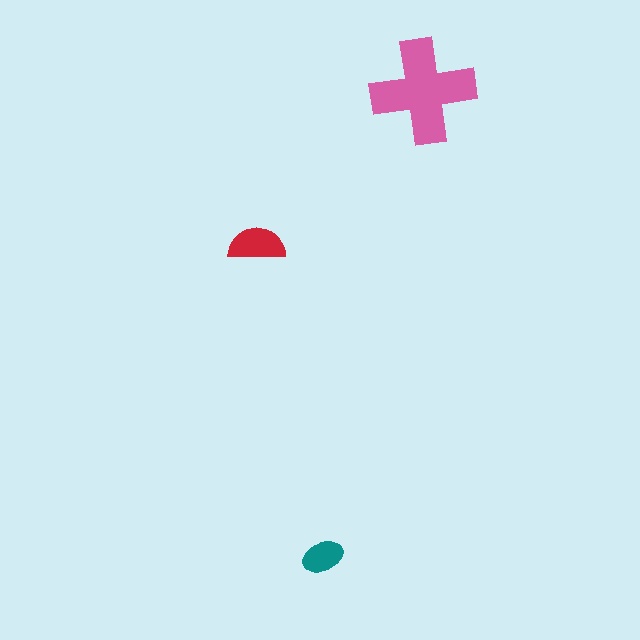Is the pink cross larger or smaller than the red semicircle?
Larger.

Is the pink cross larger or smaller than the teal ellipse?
Larger.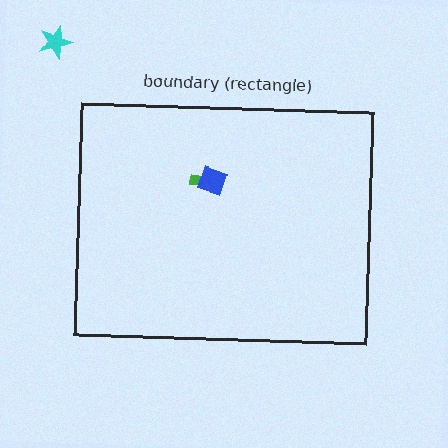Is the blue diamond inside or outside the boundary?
Inside.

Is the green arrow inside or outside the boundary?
Inside.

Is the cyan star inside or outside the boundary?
Outside.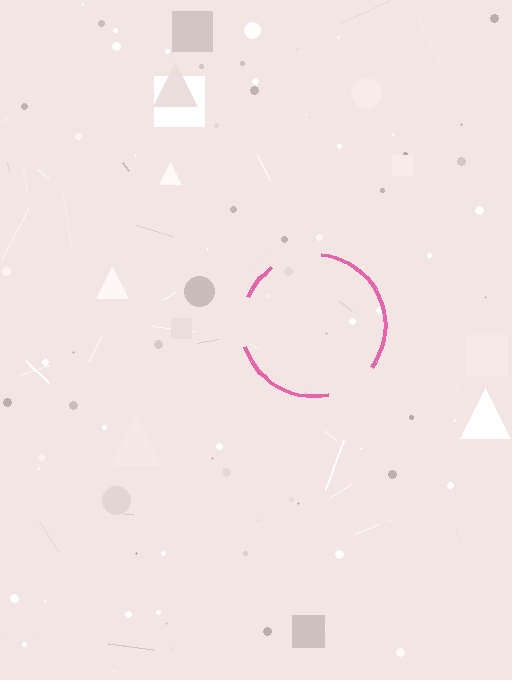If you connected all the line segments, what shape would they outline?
They would outline a circle.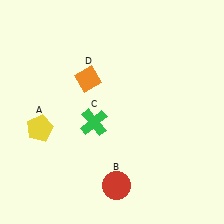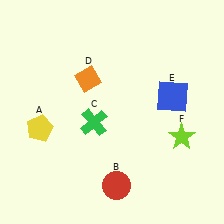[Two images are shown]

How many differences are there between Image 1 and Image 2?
There are 2 differences between the two images.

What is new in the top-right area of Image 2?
A blue square (E) was added in the top-right area of Image 2.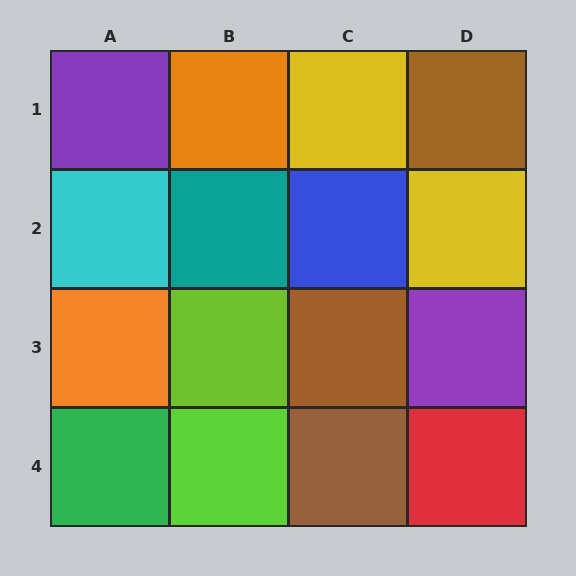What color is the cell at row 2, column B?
Teal.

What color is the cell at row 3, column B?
Lime.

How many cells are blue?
1 cell is blue.